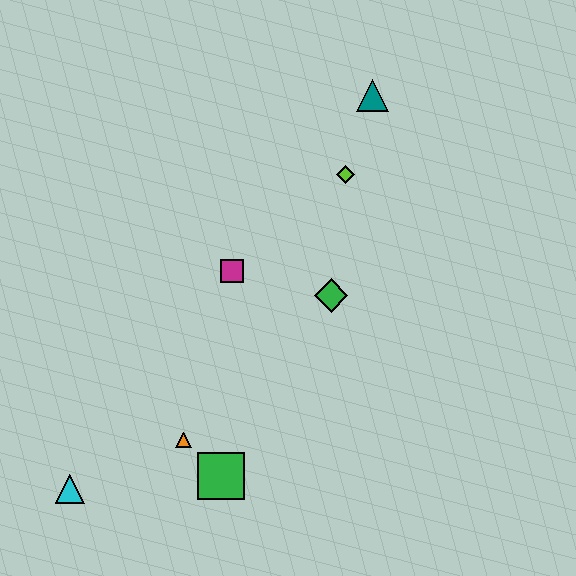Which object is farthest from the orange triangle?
The teal triangle is farthest from the orange triangle.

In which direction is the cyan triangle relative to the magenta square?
The cyan triangle is below the magenta square.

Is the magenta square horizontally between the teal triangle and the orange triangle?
Yes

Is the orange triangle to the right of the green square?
No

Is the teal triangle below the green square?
No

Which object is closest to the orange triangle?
The green square is closest to the orange triangle.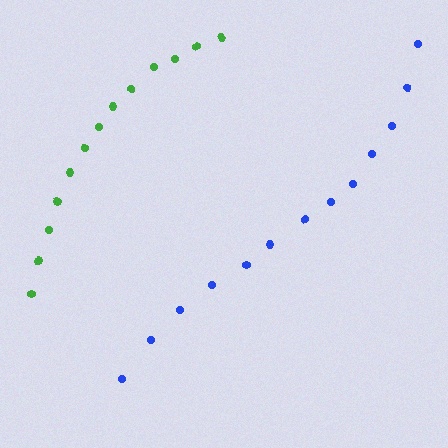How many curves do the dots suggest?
There are 2 distinct paths.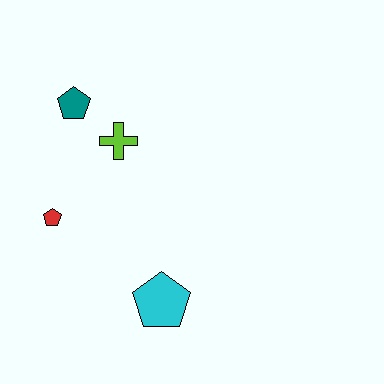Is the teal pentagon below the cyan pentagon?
No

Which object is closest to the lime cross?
The teal pentagon is closest to the lime cross.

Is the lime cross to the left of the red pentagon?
No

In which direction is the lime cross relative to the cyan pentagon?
The lime cross is above the cyan pentagon.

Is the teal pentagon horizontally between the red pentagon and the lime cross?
Yes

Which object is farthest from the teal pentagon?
The cyan pentagon is farthest from the teal pentagon.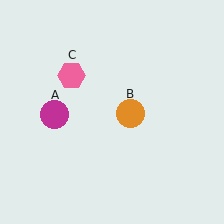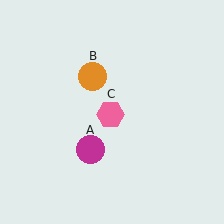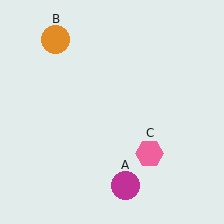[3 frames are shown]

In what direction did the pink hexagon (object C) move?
The pink hexagon (object C) moved down and to the right.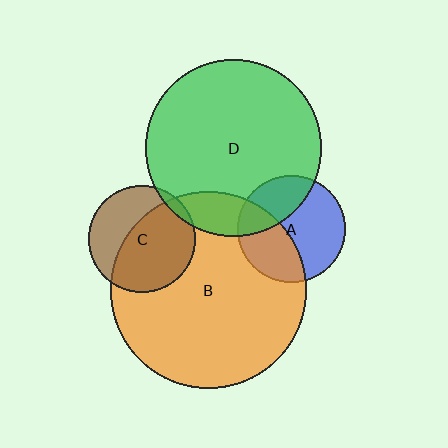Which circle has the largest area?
Circle B (orange).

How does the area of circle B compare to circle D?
Approximately 1.2 times.